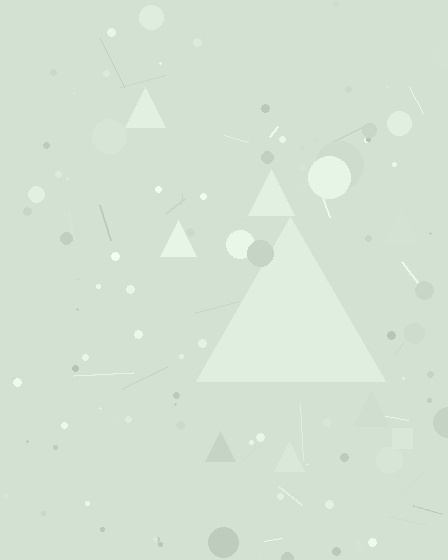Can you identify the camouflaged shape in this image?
The camouflaged shape is a triangle.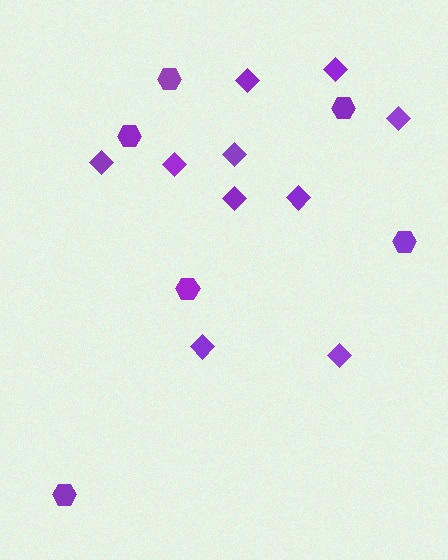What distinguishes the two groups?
There are 2 groups: one group of diamonds (10) and one group of hexagons (6).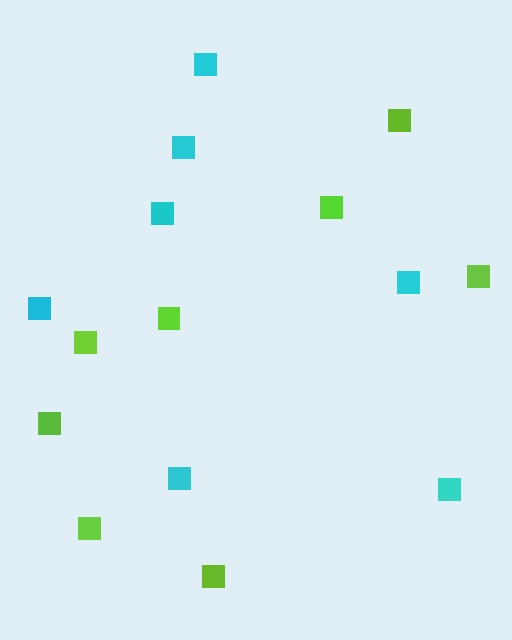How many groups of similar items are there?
There are 2 groups: one group of lime squares (8) and one group of cyan squares (7).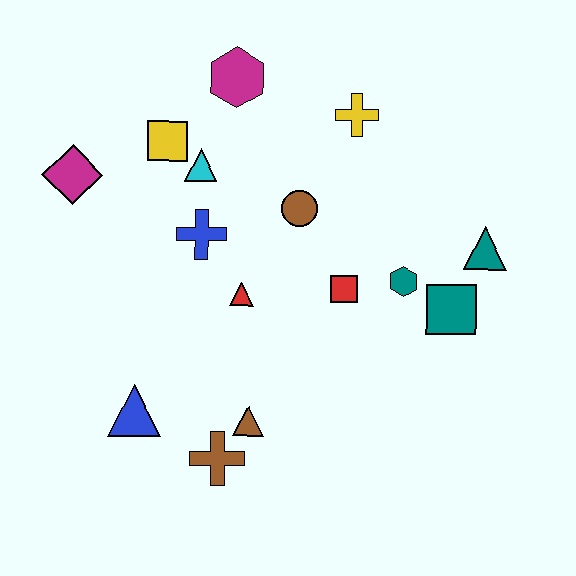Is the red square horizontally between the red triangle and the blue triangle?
No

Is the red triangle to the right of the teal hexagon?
No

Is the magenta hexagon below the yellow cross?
No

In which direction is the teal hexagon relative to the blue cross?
The teal hexagon is to the right of the blue cross.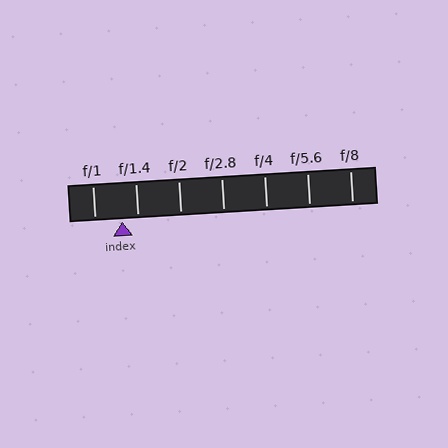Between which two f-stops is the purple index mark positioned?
The index mark is between f/1 and f/1.4.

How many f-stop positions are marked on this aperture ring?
There are 7 f-stop positions marked.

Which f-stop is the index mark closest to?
The index mark is closest to f/1.4.